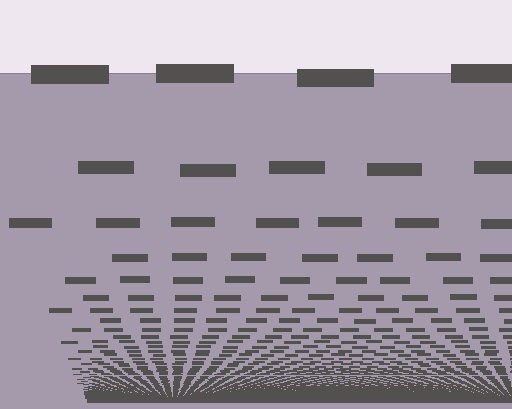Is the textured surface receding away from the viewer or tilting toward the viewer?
The surface appears to tilt toward the viewer. Texture elements get larger and sparser toward the top.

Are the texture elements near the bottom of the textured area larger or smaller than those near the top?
Smaller. The gradient is inverted — elements near the bottom are smaller and denser.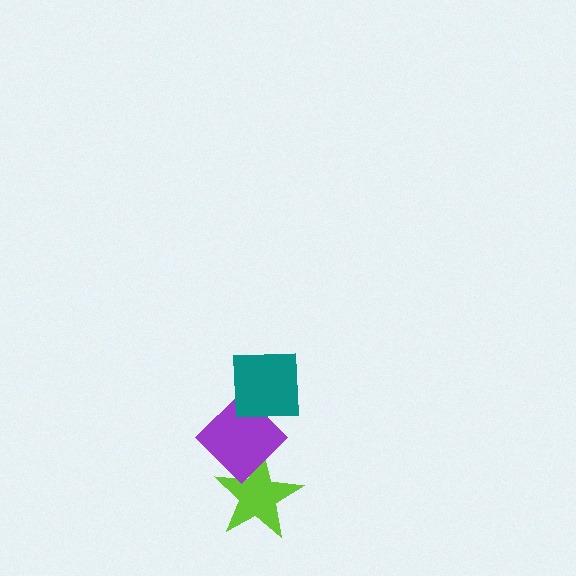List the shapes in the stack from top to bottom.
From top to bottom: the teal square, the purple diamond, the lime star.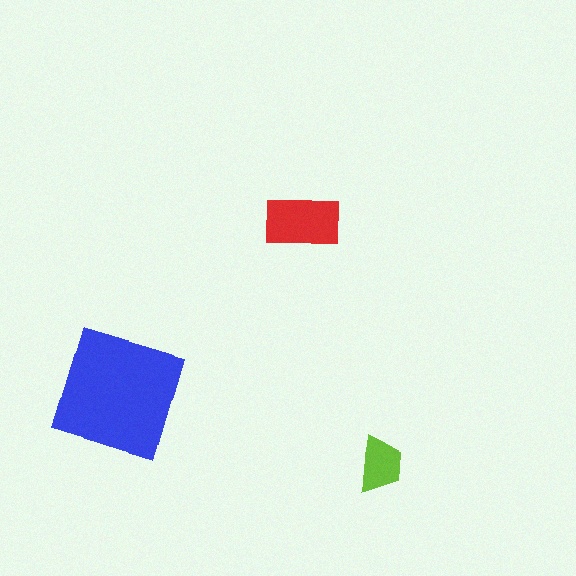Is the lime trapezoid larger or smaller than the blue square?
Smaller.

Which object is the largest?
The blue square.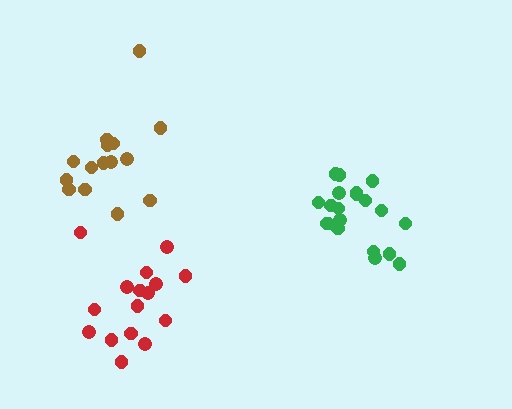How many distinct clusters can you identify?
There are 3 distinct clusters.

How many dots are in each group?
Group 1: 15 dots, Group 2: 16 dots, Group 3: 20 dots (51 total).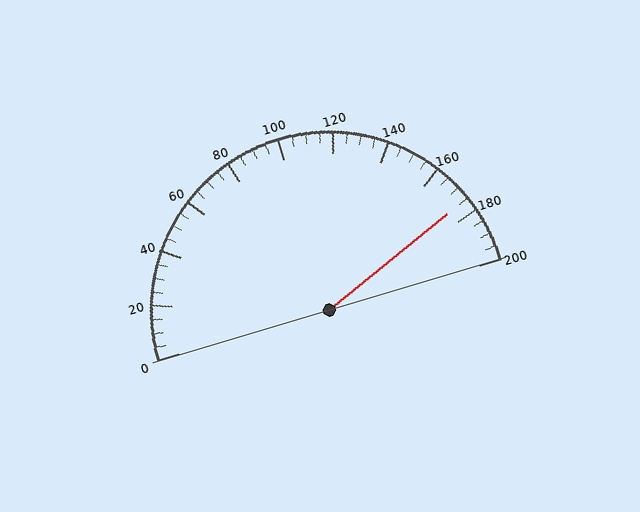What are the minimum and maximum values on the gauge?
The gauge ranges from 0 to 200.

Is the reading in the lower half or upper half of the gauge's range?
The reading is in the upper half of the range (0 to 200).